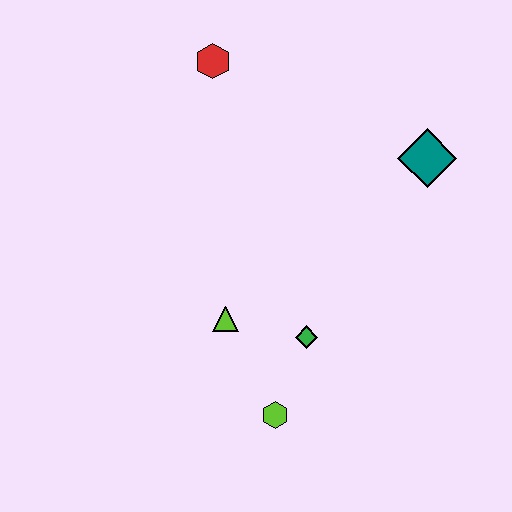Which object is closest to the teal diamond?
The green diamond is closest to the teal diamond.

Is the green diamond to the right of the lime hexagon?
Yes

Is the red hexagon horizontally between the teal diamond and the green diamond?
No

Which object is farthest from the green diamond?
The red hexagon is farthest from the green diamond.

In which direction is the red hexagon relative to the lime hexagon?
The red hexagon is above the lime hexagon.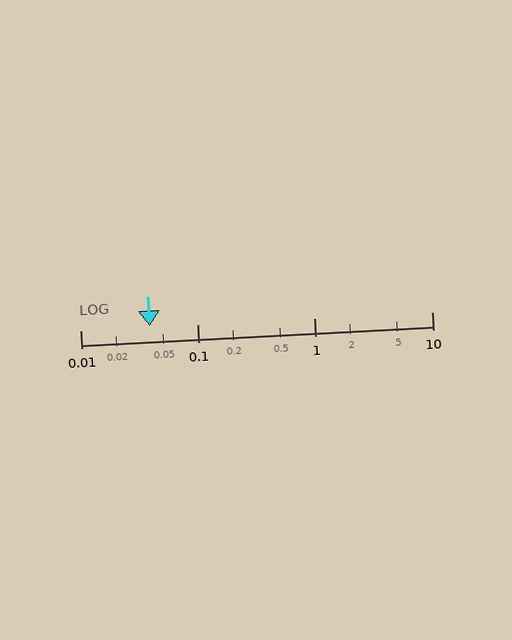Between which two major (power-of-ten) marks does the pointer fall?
The pointer is between 0.01 and 0.1.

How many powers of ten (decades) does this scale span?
The scale spans 3 decades, from 0.01 to 10.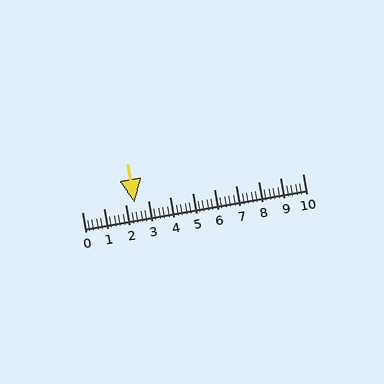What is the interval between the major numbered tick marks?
The major tick marks are spaced 1 units apart.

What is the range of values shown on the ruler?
The ruler shows values from 0 to 10.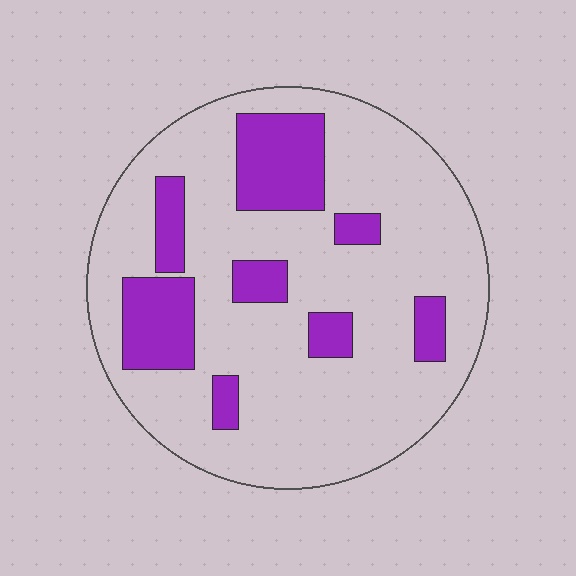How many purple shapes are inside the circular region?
8.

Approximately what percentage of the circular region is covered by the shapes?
Approximately 20%.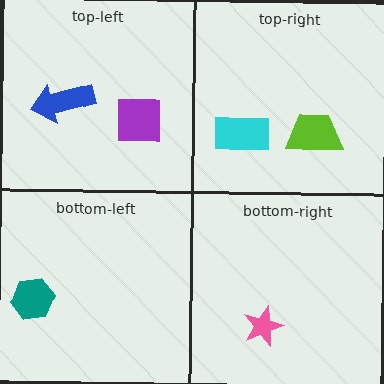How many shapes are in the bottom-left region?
1.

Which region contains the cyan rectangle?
The top-right region.